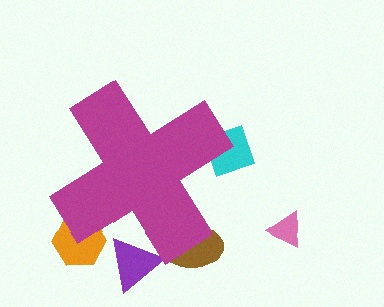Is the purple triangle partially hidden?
Yes, the purple triangle is partially hidden behind the magenta cross.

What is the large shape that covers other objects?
A magenta cross.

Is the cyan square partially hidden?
Yes, the cyan square is partially hidden behind the magenta cross.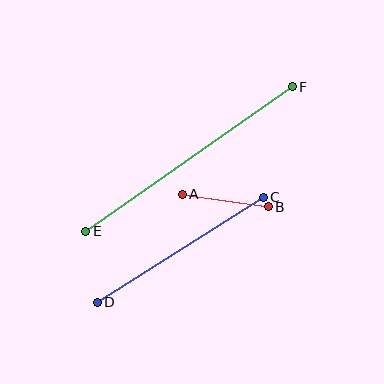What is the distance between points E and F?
The distance is approximately 252 pixels.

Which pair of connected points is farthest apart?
Points E and F are farthest apart.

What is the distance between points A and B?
The distance is approximately 87 pixels.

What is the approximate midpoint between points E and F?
The midpoint is at approximately (189, 159) pixels.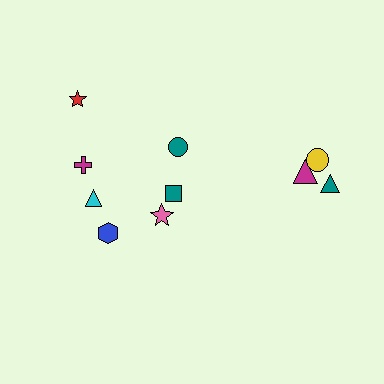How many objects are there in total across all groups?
There are 10 objects.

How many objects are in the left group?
There are 7 objects.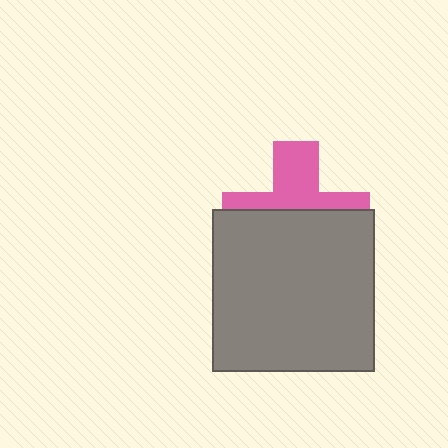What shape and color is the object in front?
The object in front is a gray square.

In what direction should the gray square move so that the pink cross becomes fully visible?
The gray square should move down. That is the shortest direction to clear the overlap and leave the pink cross fully visible.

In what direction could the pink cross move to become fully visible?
The pink cross could move up. That would shift it out from behind the gray square entirely.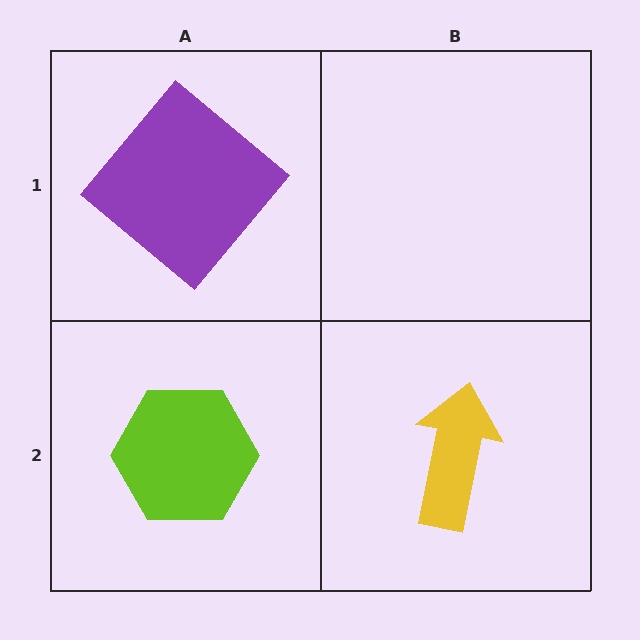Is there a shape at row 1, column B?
No, that cell is empty.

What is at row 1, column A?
A purple diamond.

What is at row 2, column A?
A lime hexagon.